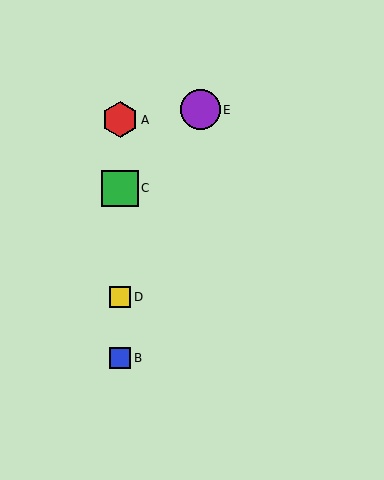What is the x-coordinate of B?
Object B is at x≈120.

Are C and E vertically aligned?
No, C is at x≈120 and E is at x≈200.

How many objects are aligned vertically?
4 objects (A, B, C, D) are aligned vertically.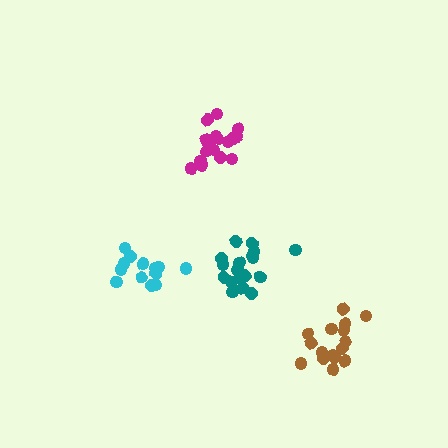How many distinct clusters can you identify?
There are 4 distinct clusters.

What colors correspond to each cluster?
The clusters are colored: magenta, teal, brown, cyan.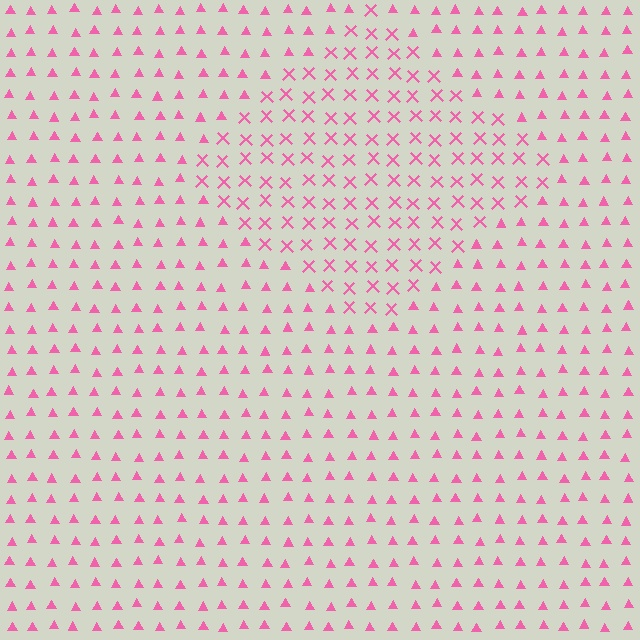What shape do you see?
I see a diamond.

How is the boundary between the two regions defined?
The boundary is defined by a change in element shape: X marks inside vs. triangles outside. All elements share the same color and spacing.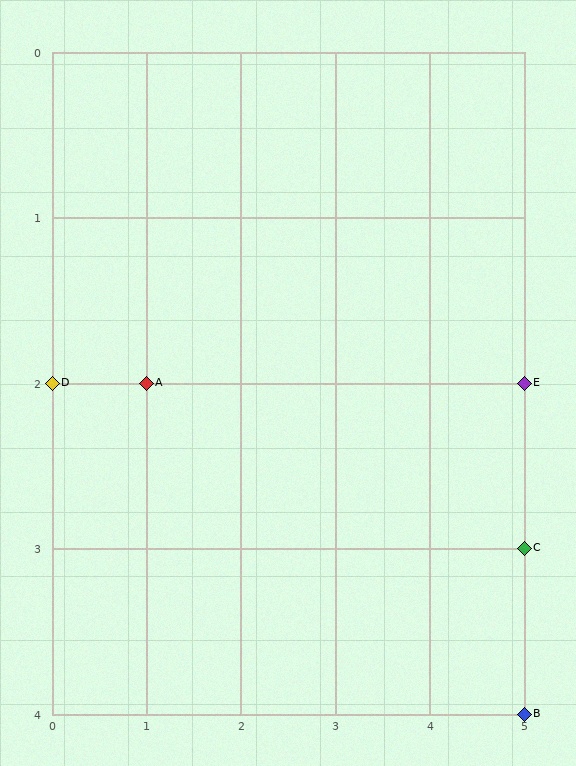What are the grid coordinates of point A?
Point A is at grid coordinates (1, 2).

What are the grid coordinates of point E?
Point E is at grid coordinates (5, 2).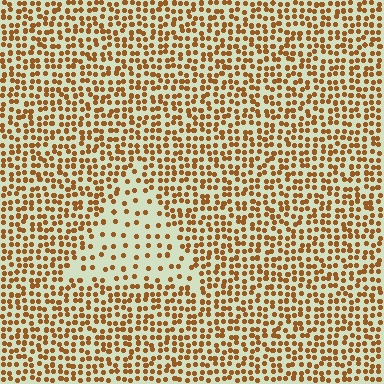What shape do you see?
I see a triangle.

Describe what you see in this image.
The image contains small brown elements arranged at two different densities. A triangle-shaped region is visible where the elements are less densely packed than the surrounding area.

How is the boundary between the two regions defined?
The boundary is defined by a change in element density (approximately 2.4x ratio). All elements are the same color, size, and shape.